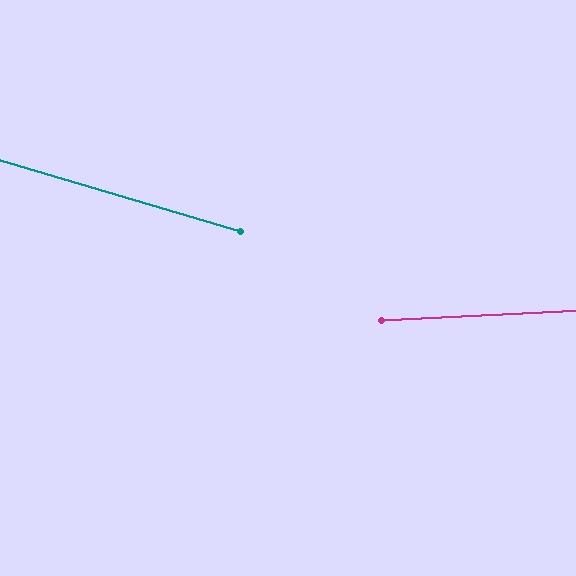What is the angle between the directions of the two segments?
Approximately 19 degrees.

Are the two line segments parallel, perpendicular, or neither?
Neither parallel nor perpendicular — they differ by about 19°.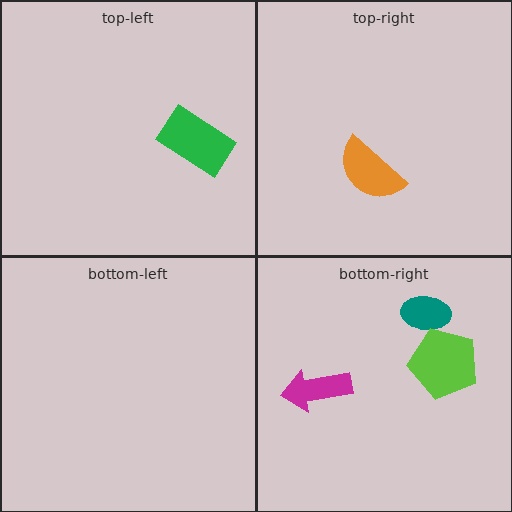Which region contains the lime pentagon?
The bottom-right region.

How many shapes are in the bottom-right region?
3.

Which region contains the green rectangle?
The top-left region.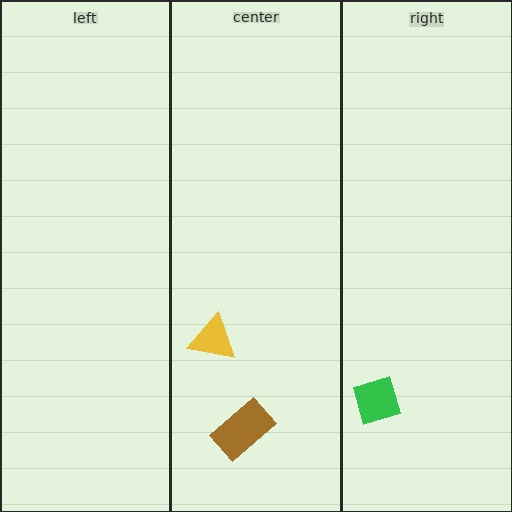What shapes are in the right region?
The green square.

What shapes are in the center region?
The brown rectangle, the yellow triangle.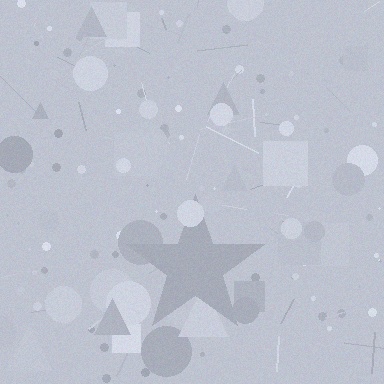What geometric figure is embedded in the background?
A star is embedded in the background.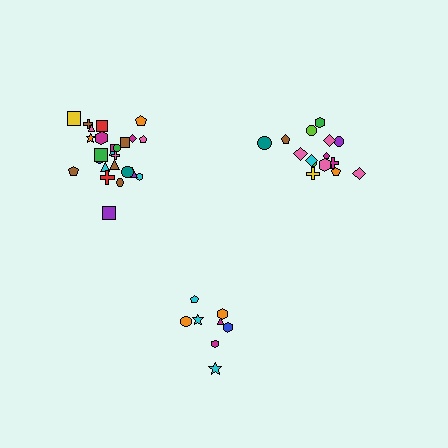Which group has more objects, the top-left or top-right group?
The top-left group.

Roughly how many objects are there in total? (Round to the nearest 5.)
Roughly 50 objects in total.